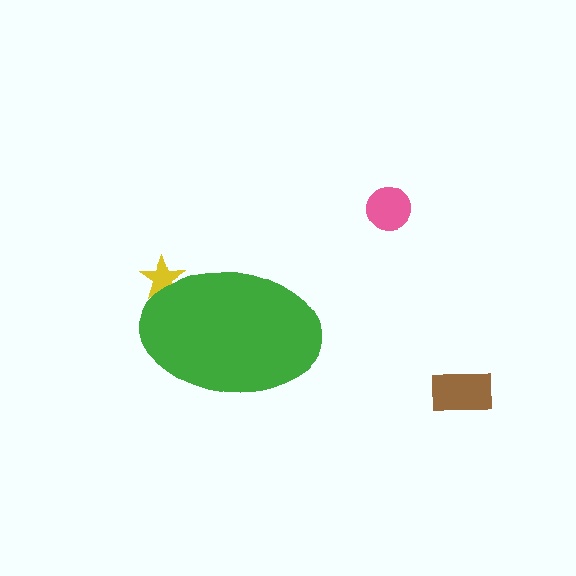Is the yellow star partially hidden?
Yes, the yellow star is partially hidden behind the green ellipse.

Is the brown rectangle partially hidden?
No, the brown rectangle is fully visible.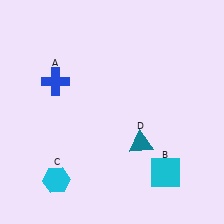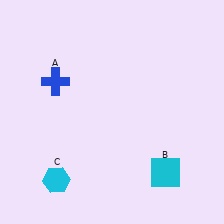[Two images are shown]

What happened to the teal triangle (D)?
The teal triangle (D) was removed in Image 2. It was in the bottom-right area of Image 1.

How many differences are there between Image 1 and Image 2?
There is 1 difference between the two images.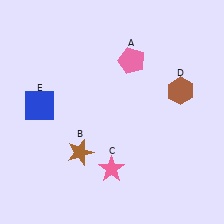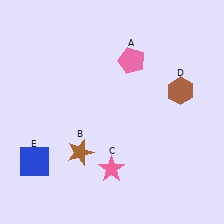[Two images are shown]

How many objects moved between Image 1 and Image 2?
1 object moved between the two images.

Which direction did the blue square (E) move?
The blue square (E) moved down.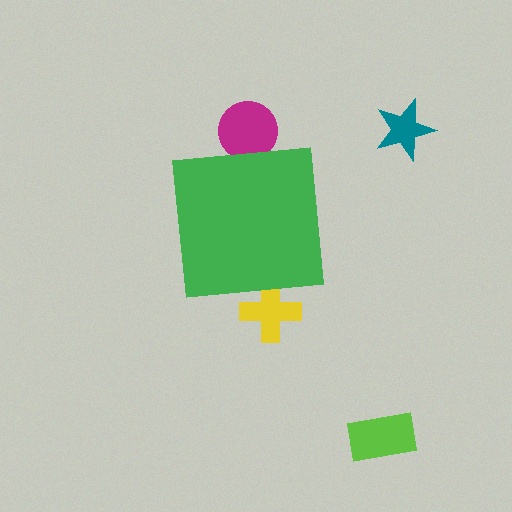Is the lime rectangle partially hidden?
No, the lime rectangle is fully visible.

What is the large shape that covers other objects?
A green square.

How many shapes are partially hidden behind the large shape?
2 shapes are partially hidden.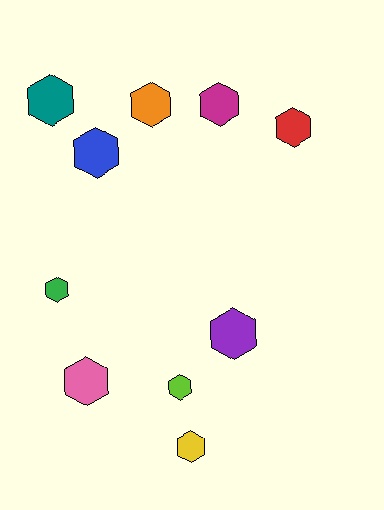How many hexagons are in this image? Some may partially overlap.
There are 10 hexagons.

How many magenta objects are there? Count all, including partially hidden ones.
There is 1 magenta object.